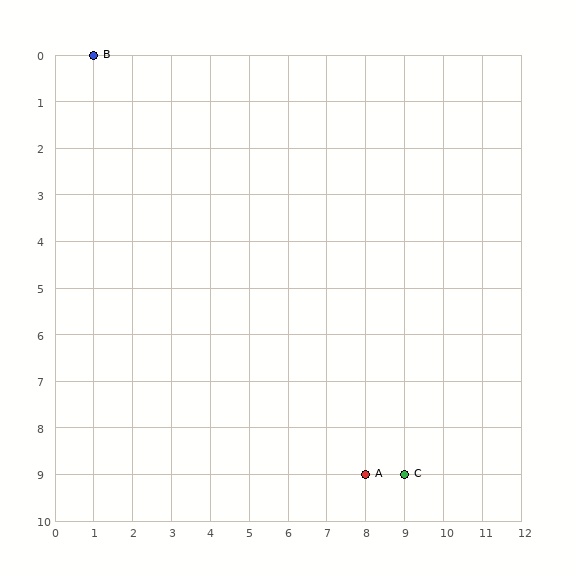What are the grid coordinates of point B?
Point B is at grid coordinates (1, 0).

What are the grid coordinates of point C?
Point C is at grid coordinates (9, 9).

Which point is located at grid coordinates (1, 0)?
Point B is at (1, 0).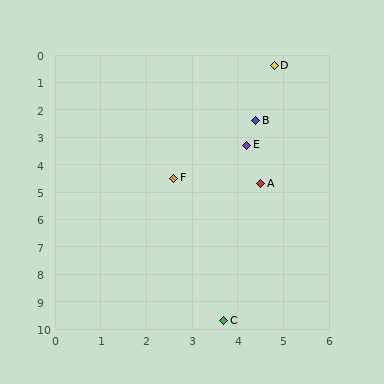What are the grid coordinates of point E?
Point E is at approximately (4.2, 3.3).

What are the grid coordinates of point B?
Point B is at approximately (4.4, 2.4).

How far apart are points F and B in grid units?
Points F and B are about 2.8 grid units apart.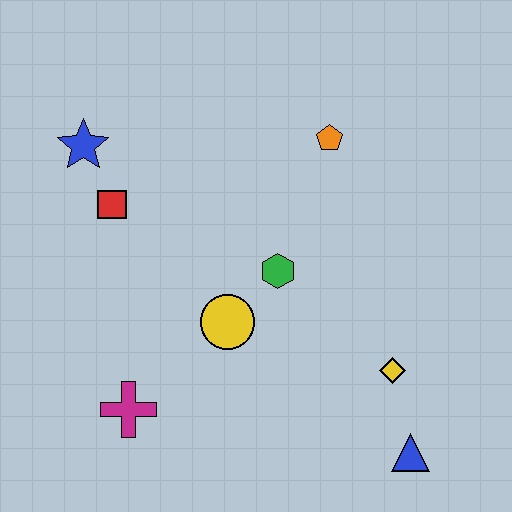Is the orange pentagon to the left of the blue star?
No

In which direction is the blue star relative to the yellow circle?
The blue star is above the yellow circle.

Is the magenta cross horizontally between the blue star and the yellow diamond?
Yes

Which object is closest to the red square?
The blue star is closest to the red square.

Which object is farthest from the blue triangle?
The blue star is farthest from the blue triangle.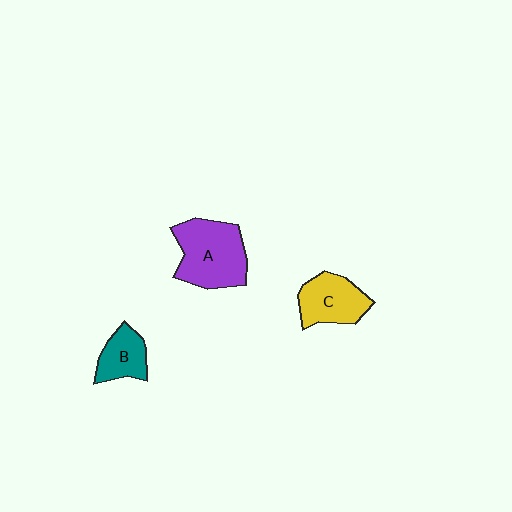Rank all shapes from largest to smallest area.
From largest to smallest: A (purple), C (yellow), B (teal).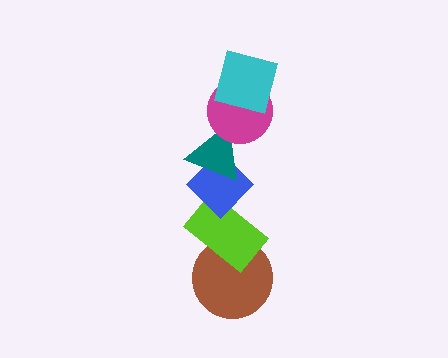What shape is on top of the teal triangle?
The magenta circle is on top of the teal triangle.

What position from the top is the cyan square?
The cyan square is 1st from the top.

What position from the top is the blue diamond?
The blue diamond is 4th from the top.